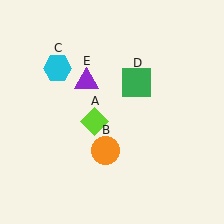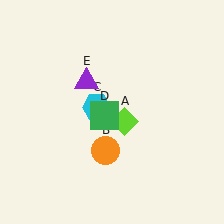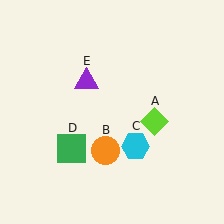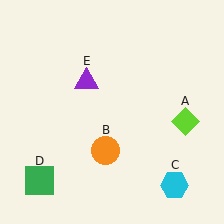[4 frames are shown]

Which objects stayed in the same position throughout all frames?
Orange circle (object B) and purple triangle (object E) remained stationary.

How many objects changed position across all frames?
3 objects changed position: lime diamond (object A), cyan hexagon (object C), green square (object D).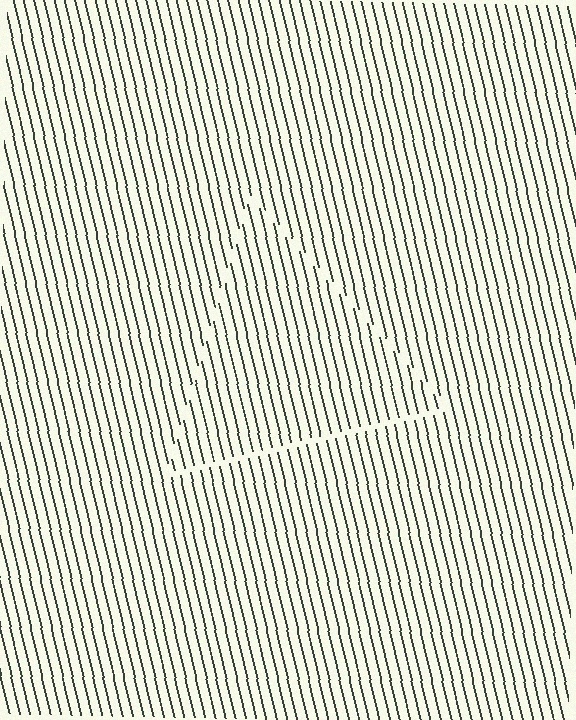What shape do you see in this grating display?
An illusory triangle. The interior of the shape contains the same grating, shifted by half a period — the contour is defined by the phase discontinuity where line-ends from the inner and outer gratings abut.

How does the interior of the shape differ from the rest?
The interior of the shape contains the same grating, shifted by half a period — the contour is defined by the phase discontinuity where line-ends from the inner and outer gratings abut.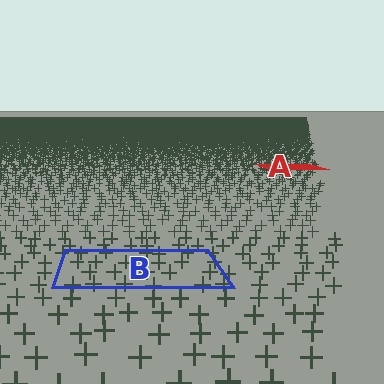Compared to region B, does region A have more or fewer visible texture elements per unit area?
Region A has more texture elements per unit area — they are packed more densely because it is farther away.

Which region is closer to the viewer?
Region B is closer. The texture elements there are larger and more spread out.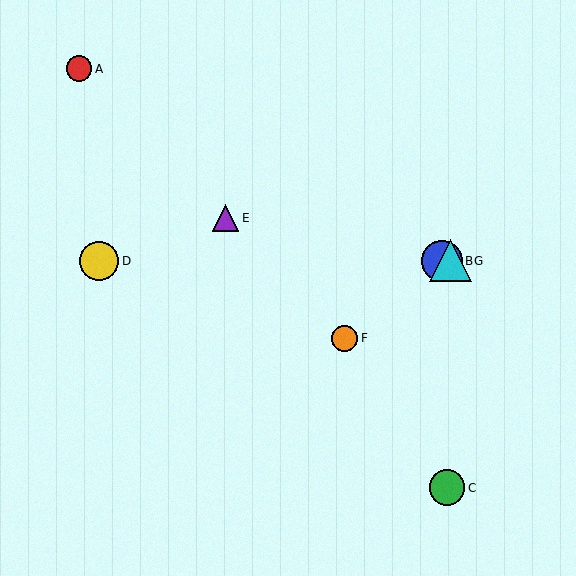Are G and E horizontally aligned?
No, G is at y≈261 and E is at y≈218.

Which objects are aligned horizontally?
Objects B, D, G are aligned horizontally.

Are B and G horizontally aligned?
Yes, both are at y≈261.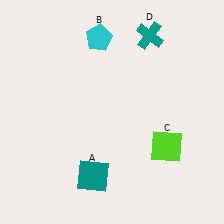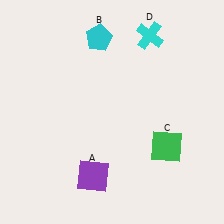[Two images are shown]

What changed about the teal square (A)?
In Image 1, A is teal. In Image 2, it changed to purple.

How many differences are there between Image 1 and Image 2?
There are 3 differences between the two images.